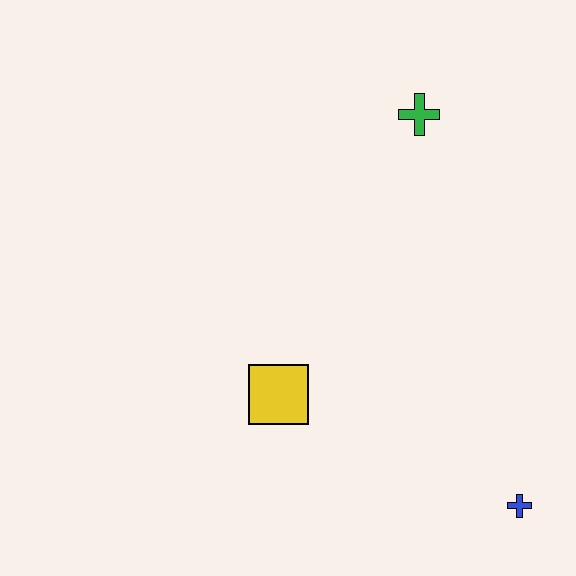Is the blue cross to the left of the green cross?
No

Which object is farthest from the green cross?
The blue cross is farthest from the green cross.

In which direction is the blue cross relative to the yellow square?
The blue cross is to the right of the yellow square.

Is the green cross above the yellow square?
Yes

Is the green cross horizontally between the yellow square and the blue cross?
Yes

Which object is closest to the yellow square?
The blue cross is closest to the yellow square.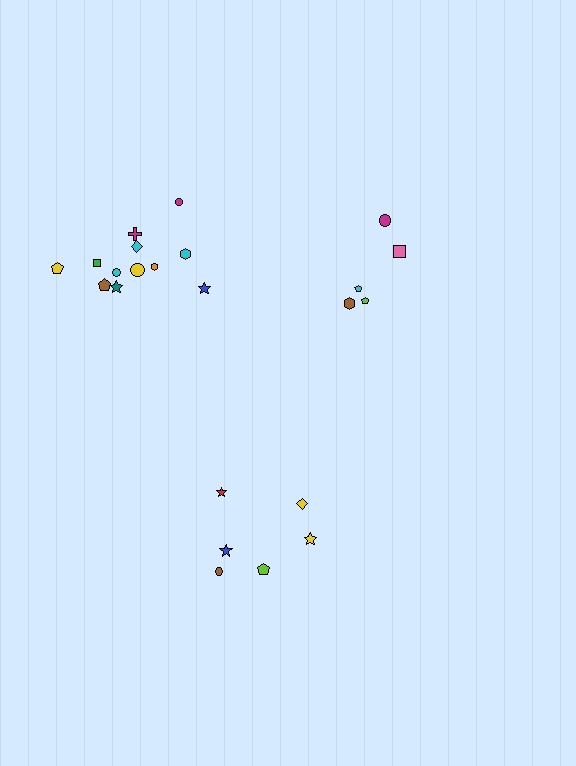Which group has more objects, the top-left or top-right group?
The top-left group.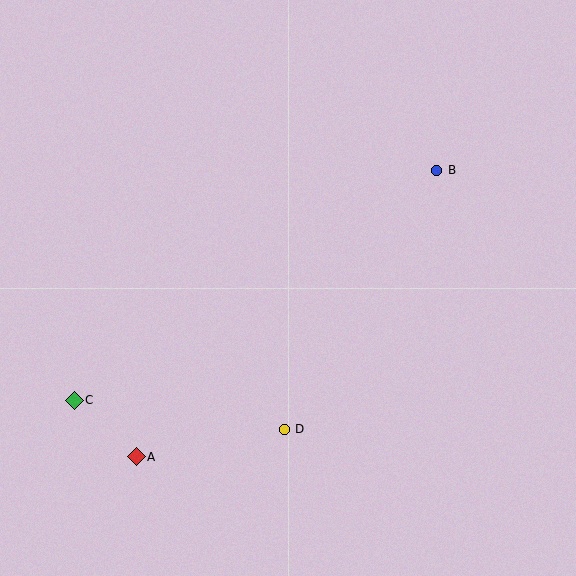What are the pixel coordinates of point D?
Point D is at (284, 429).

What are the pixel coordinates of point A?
Point A is at (136, 457).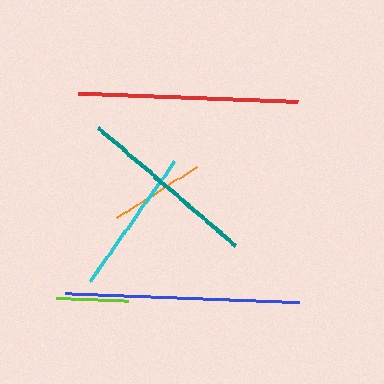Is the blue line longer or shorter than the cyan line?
The blue line is longer than the cyan line.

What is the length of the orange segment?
The orange segment is approximately 94 pixels long.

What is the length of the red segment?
The red segment is approximately 219 pixels long.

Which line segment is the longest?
The blue line is the longest at approximately 234 pixels.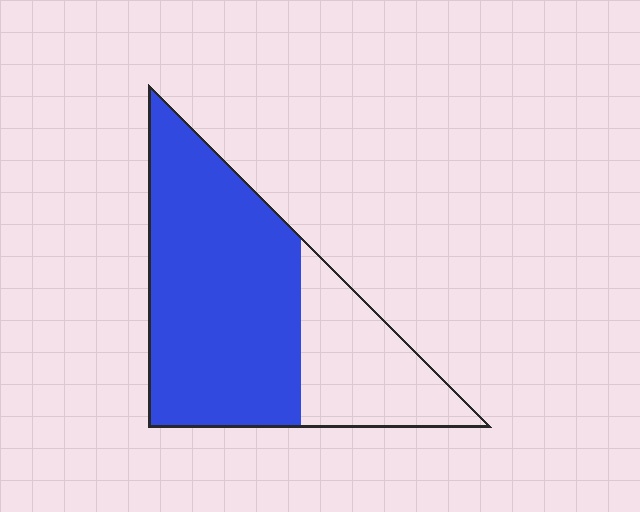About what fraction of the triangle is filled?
About two thirds (2/3).